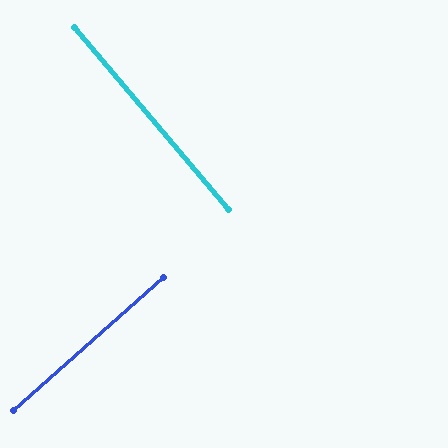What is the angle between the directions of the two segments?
Approximately 89 degrees.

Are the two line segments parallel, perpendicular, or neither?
Perpendicular — they meet at approximately 89°.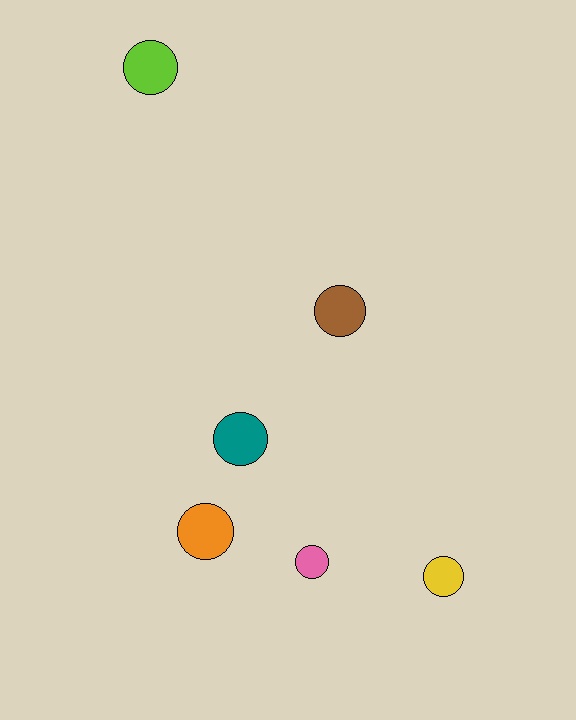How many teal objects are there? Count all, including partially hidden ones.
There is 1 teal object.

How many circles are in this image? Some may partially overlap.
There are 6 circles.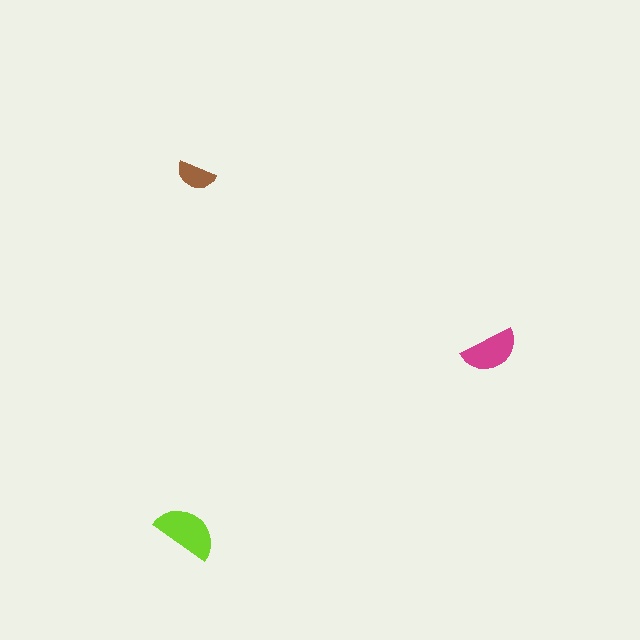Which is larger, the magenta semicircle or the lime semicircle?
The lime one.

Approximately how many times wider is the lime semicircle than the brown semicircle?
About 1.5 times wider.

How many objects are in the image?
There are 3 objects in the image.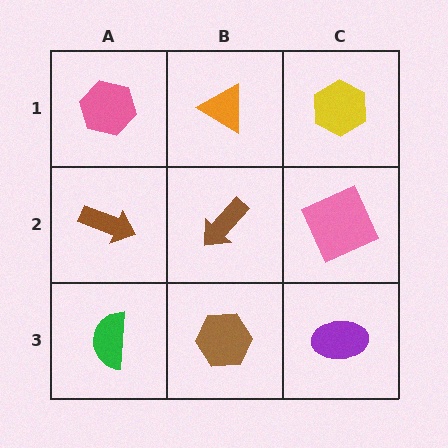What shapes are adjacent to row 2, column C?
A yellow hexagon (row 1, column C), a purple ellipse (row 3, column C), a brown arrow (row 2, column B).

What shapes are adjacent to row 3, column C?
A pink square (row 2, column C), a brown hexagon (row 3, column B).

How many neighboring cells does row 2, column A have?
3.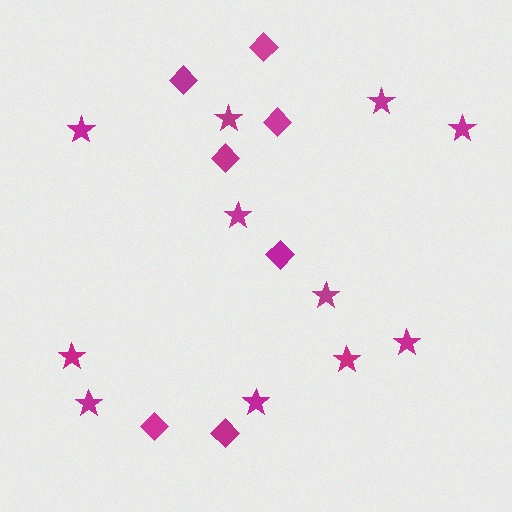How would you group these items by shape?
There are 2 groups: one group of diamonds (7) and one group of stars (11).